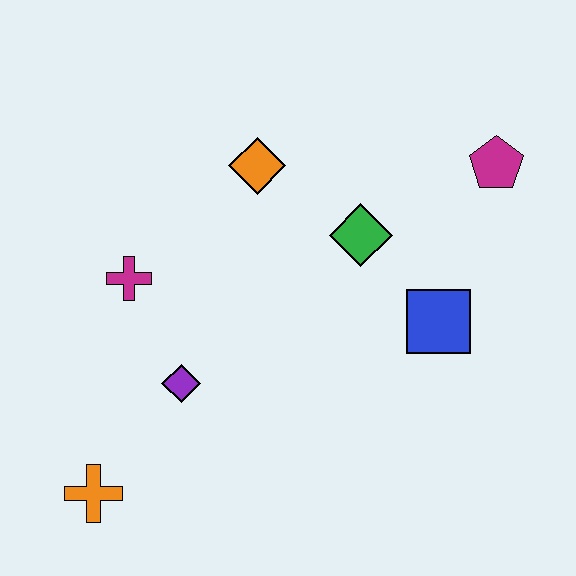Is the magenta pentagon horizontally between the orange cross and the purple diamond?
No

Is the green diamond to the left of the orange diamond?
No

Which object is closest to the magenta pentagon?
The green diamond is closest to the magenta pentagon.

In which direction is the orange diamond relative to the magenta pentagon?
The orange diamond is to the left of the magenta pentagon.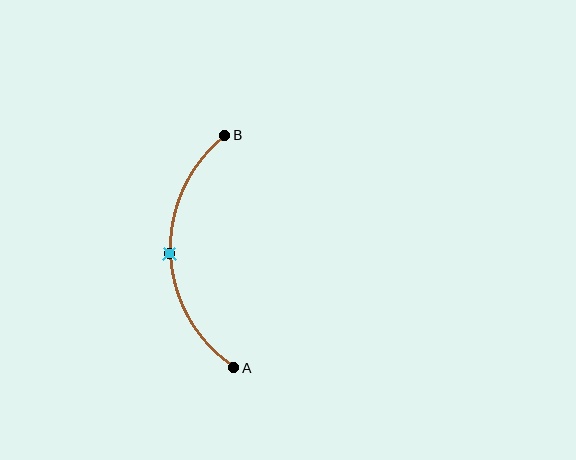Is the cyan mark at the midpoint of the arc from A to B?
Yes. The cyan mark lies on the arc at equal arc-length from both A and B — it is the arc midpoint.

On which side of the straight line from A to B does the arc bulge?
The arc bulges to the left of the straight line connecting A and B.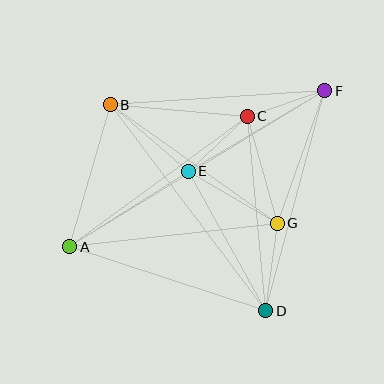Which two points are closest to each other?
Points C and E are closest to each other.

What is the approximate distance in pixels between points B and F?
The distance between B and F is approximately 215 pixels.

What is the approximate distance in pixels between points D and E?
The distance between D and E is approximately 160 pixels.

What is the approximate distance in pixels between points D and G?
The distance between D and G is approximately 88 pixels.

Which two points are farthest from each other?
Points A and F are farthest from each other.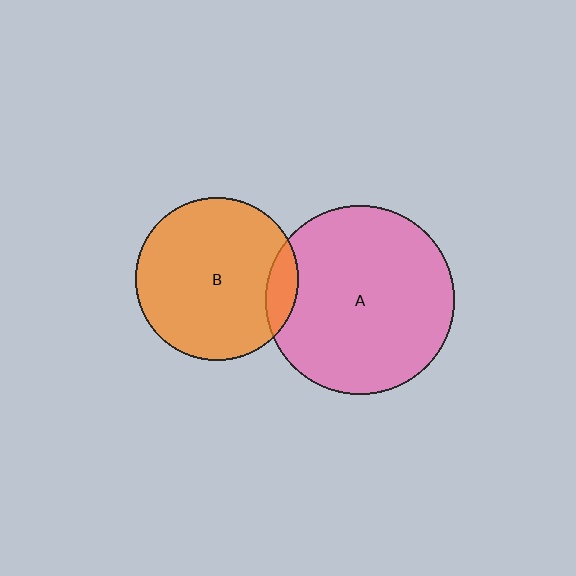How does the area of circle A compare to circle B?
Approximately 1.4 times.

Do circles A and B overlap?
Yes.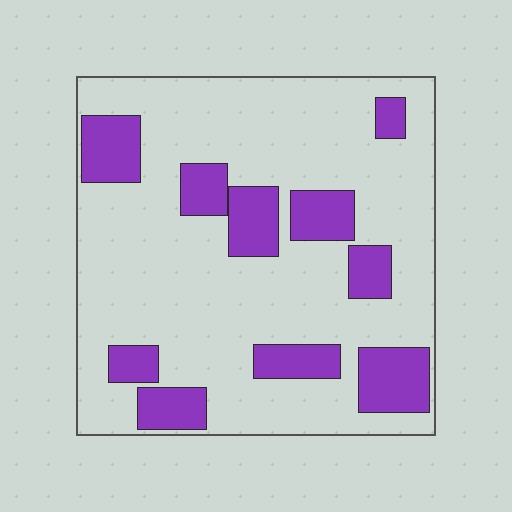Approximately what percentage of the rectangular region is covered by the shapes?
Approximately 25%.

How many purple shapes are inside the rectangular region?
10.